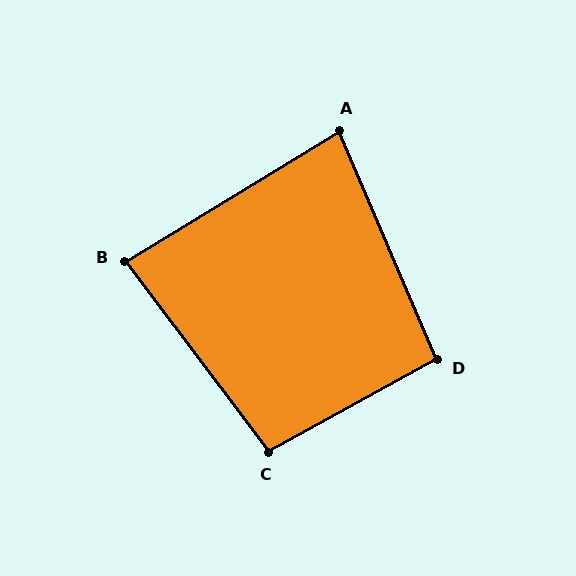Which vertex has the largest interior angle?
C, at approximately 98 degrees.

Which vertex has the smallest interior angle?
A, at approximately 82 degrees.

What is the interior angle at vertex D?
Approximately 96 degrees (obtuse).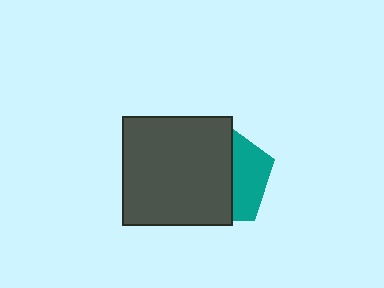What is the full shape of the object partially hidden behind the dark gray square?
The partially hidden object is a teal pentagon.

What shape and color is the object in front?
The object in front is a dark gray square.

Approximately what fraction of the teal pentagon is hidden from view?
Roughly 65% of the teal pentagon is hidden behind the dark gray square.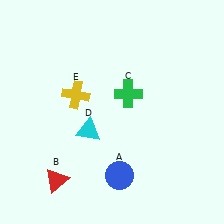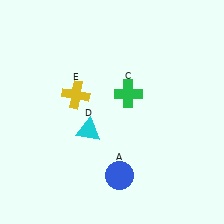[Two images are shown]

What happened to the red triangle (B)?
The red triangle (B) was removed in Image 2. It was in the bottom-left area of Image 1.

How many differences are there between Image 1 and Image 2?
There is 1 difference between the two images.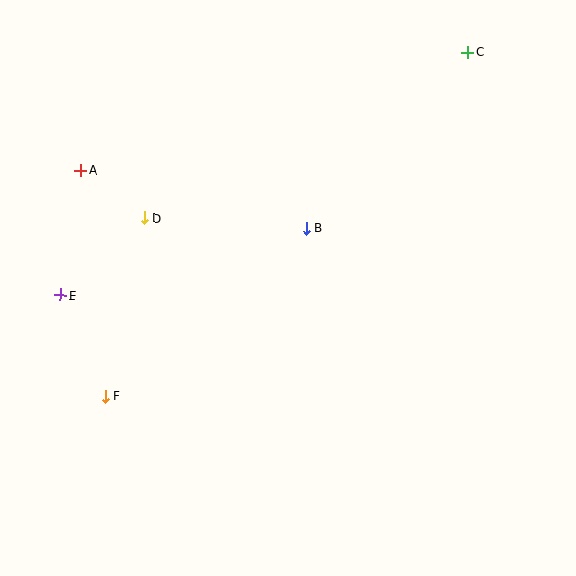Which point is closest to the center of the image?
Point B at (306, 228) is closest to the center.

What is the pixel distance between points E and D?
The distance between E and D is 114 pixels.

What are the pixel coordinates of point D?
Point D is at (144, 218).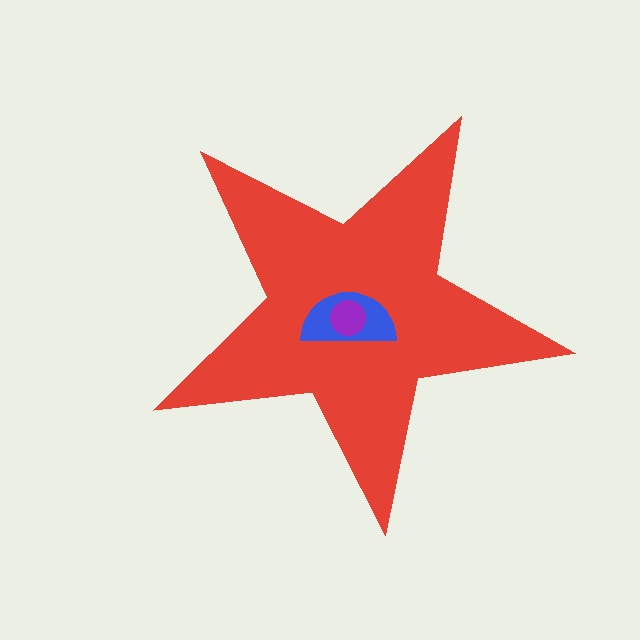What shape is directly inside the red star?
The blue semicircle.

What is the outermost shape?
The red star.